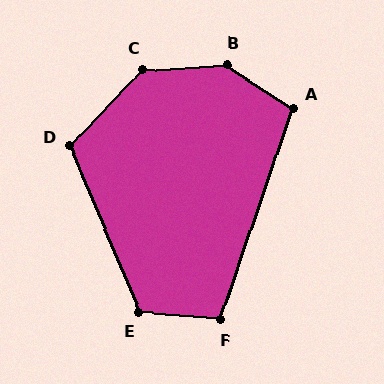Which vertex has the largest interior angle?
B, at approximately 144 degrees.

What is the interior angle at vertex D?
Approximately 113 degrees (obtuse).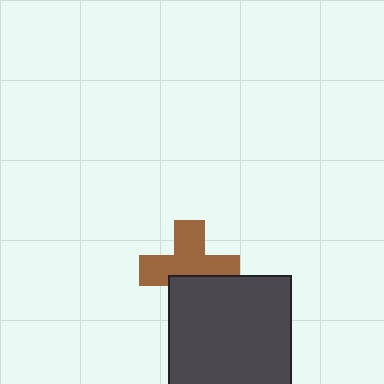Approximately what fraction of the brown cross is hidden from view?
Roughly 35% of the brown cross is hidden behind the dark gray square.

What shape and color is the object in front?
The object in front is a dark gray square.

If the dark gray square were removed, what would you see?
You would see the complete brown cross.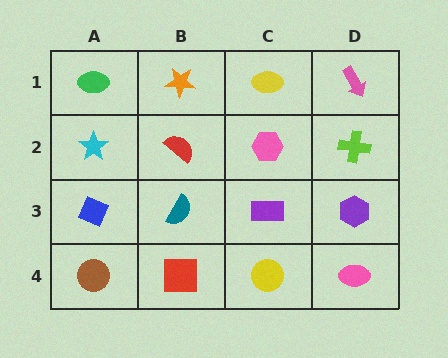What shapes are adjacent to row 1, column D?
A lime cross (row 2, column D), a yellow ellipse (row 1, column C).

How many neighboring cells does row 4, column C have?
3.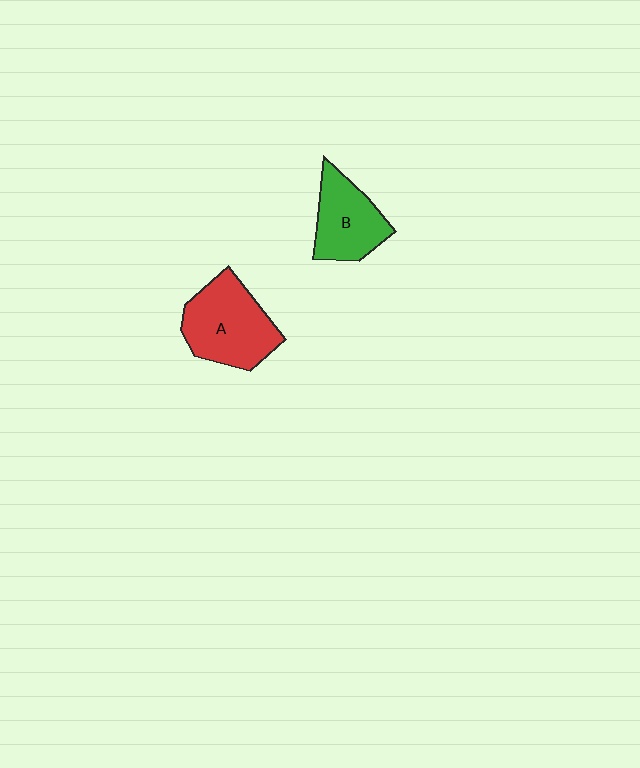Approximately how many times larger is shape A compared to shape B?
Approximately 1.3 times.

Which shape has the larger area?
Shape A (red).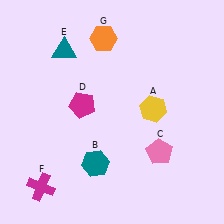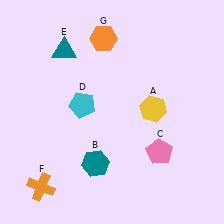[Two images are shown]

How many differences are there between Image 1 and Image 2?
There are 2 differences between the two images.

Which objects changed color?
D changed from magenta to cyan. F changed from magenta to orange.